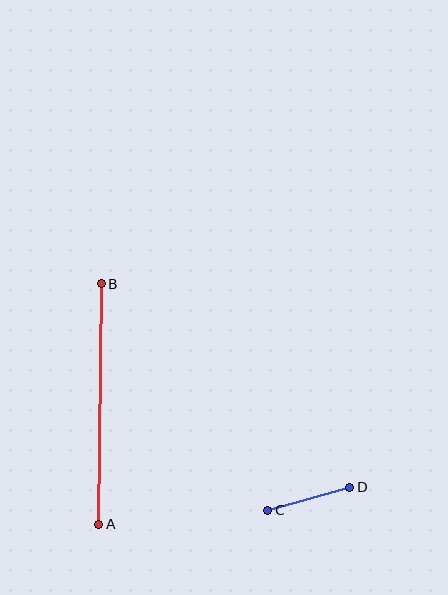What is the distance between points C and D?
The distance is approximately 85 pixels.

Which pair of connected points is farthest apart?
Points A and B are farthest apart.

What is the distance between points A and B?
The distance is approximately 240 pixels.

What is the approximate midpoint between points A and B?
The midpoint is at approximately (100, 404) pixels.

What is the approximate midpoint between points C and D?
The midpoint is at approximately (309, 499) pixels.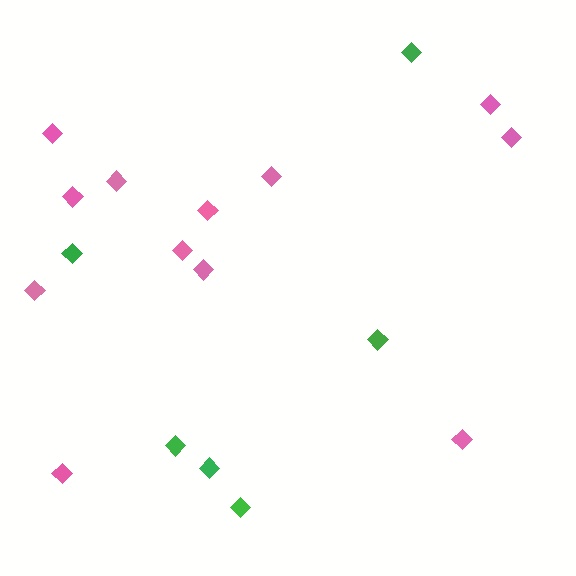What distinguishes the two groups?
There are 2 groups: one group of green diamonds (6) and one group of pink diamonds (12).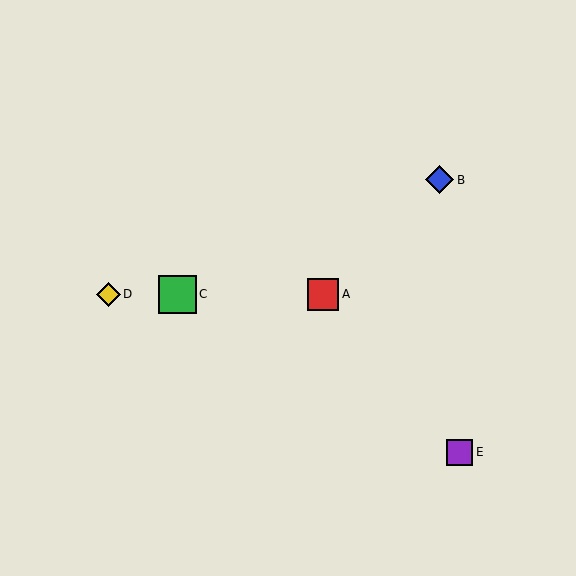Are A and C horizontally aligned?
Yes, both are at y≈294.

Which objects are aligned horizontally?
Objects A, C, D are aligned horizontally.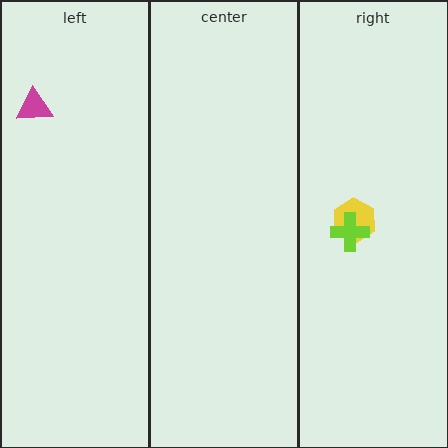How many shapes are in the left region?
1.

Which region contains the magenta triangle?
The left region.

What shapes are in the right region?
The yellow hexagon, the lime cross.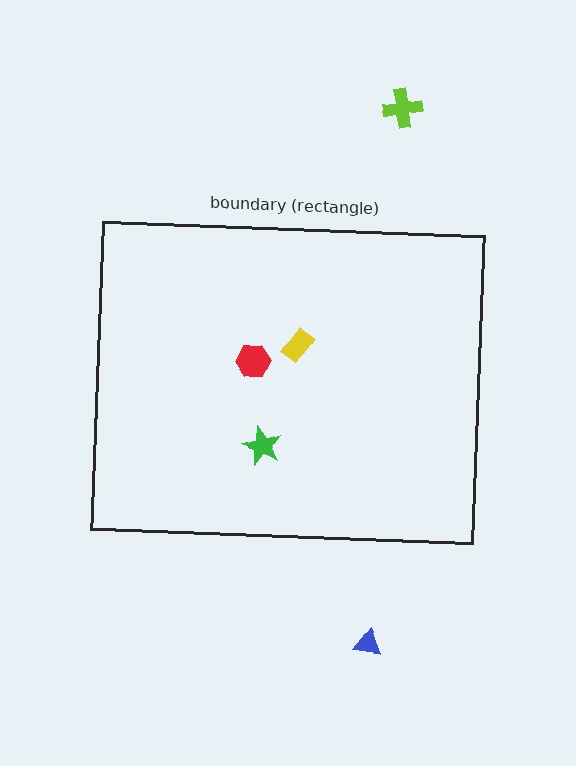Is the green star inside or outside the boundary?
Inside.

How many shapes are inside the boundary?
3 inside, 2 outside.